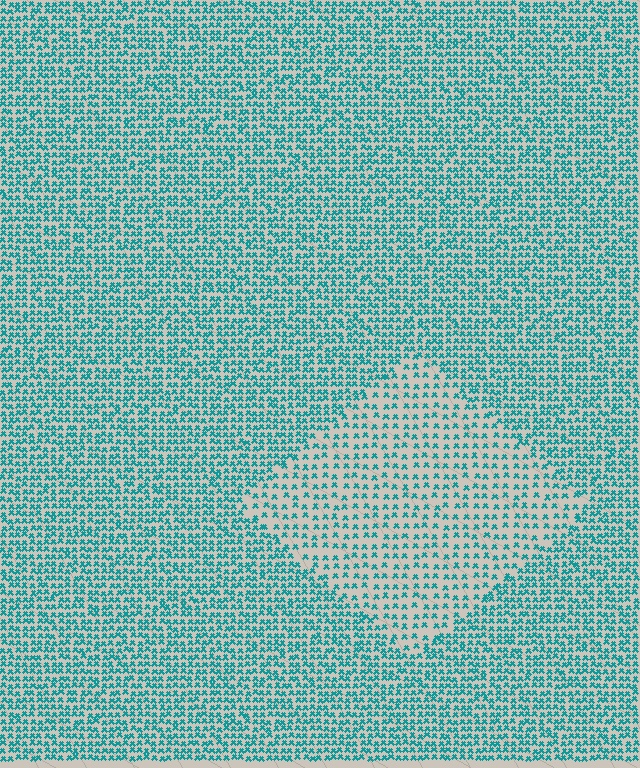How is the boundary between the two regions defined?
The boundary is defined by a change in element density (approximately 1.9x ratio). All elements are the same color, size, and shape.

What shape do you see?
I see a diamond.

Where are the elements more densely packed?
The elements are more densely packed outside the diamond boundary.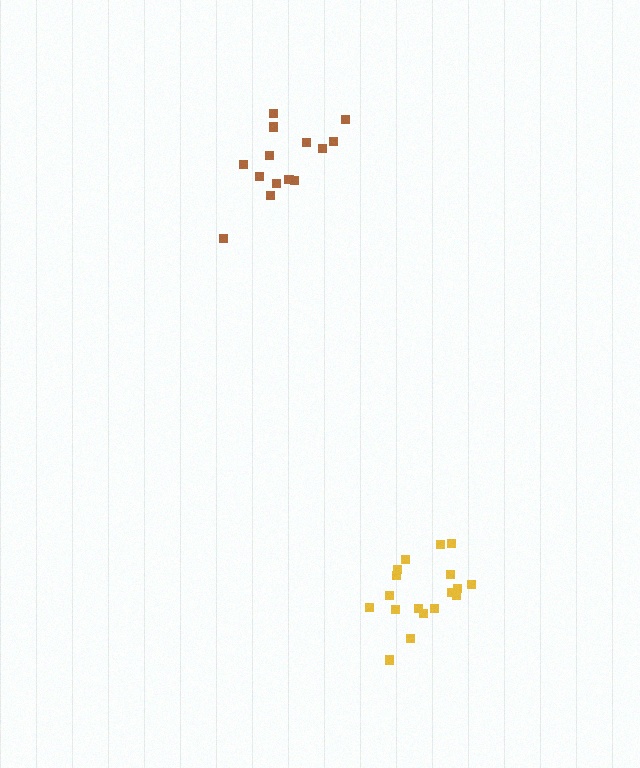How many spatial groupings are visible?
There are 2 spatial groupings.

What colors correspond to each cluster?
The clusters are colored: brown, yellow.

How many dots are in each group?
Group 1: 14 dots, Group 2: 18 dots (32 total).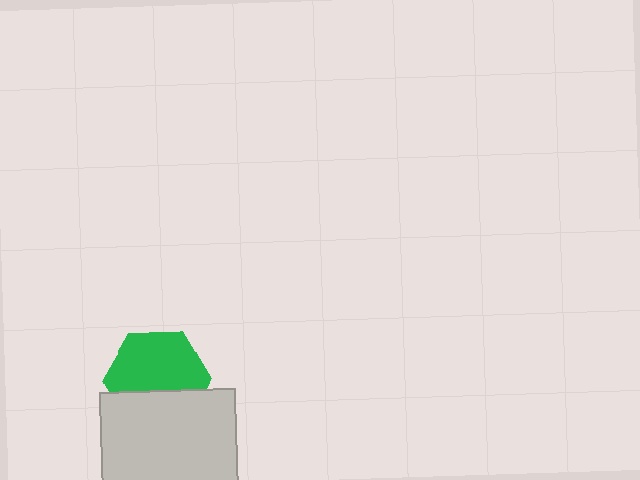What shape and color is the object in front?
The object in front is a light gray rectangle.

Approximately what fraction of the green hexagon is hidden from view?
Roughly 35% of the green hexagon is hidden behind the light gray rectangle.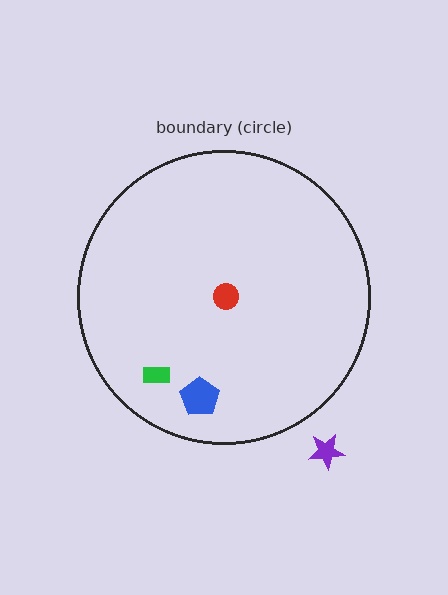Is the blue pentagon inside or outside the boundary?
Inside.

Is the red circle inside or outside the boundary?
Inside.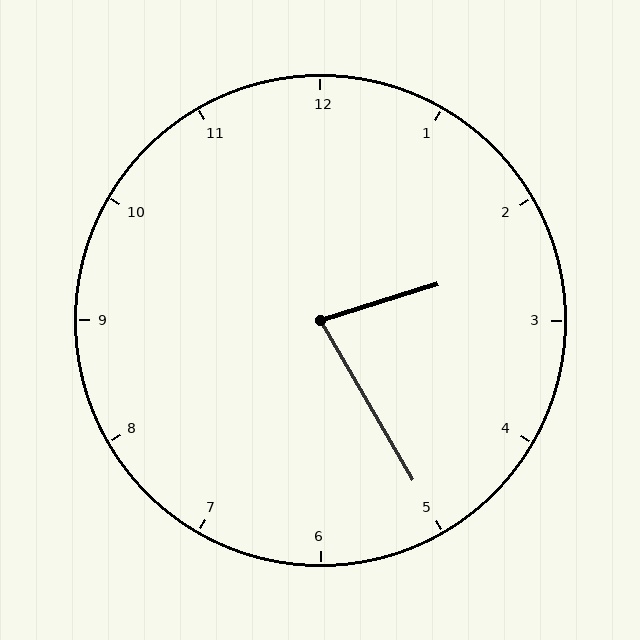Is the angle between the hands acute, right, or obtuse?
It is acute.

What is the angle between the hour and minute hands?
Approximately 78 degrees.